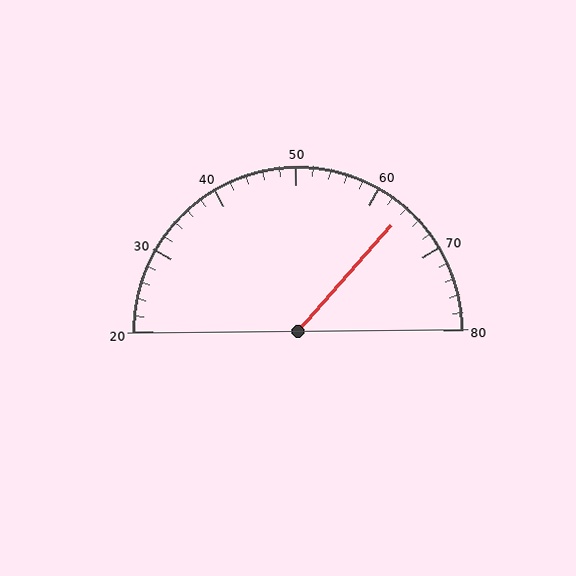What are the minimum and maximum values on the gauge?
The gauge ranges from 20 to 80.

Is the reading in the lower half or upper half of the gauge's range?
The reading is in the upper half of the range (20 to 80).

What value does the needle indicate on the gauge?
The needle indicates approximately 64.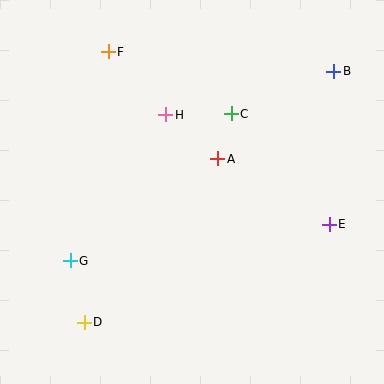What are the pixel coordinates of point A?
Point A is at (218, 159).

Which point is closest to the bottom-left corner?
Point D is closest to the bottom-left corner.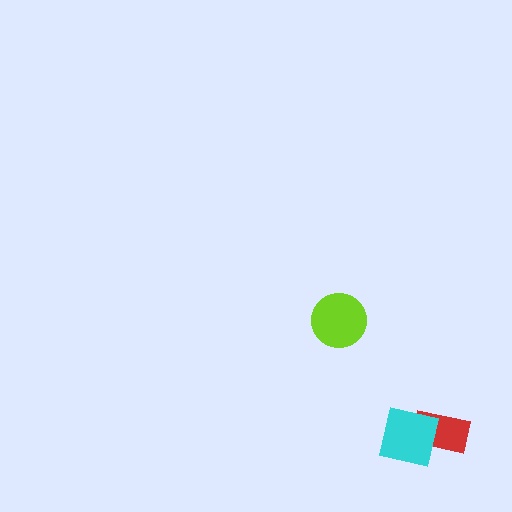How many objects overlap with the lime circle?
0 objects overlap with the lime circle.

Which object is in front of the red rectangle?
The cyan square is in front of the red rectangle.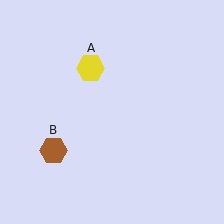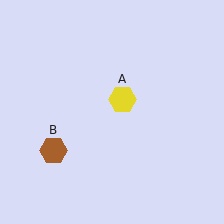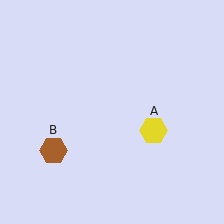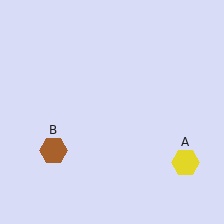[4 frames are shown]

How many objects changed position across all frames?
1 object changed position: yellow hexagon (object A).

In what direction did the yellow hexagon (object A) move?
The yellow hexagon (object A) moved down and to the right.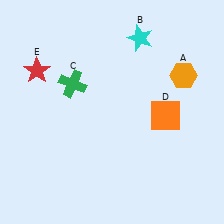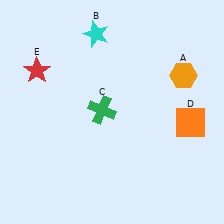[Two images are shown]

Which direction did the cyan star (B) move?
The cyan star (B) moved left.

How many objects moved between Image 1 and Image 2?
3 objects moved between the two images.